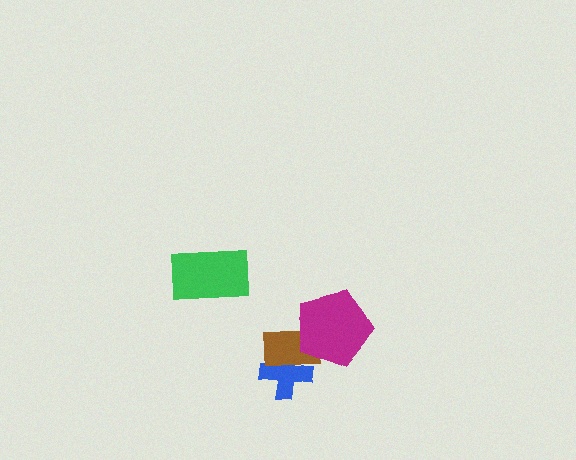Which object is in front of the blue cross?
The brown rectangle is in front of the blue cross.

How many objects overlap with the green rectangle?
0 objects overlap with the green rectangle.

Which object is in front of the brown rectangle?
The magenta pentagon is in front of the brown rectangle.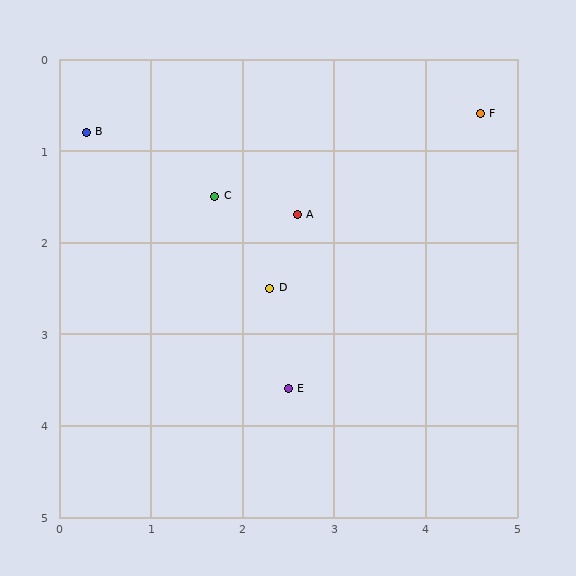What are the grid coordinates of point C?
Point C is at approximately (1.7, 1.5).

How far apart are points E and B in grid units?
Points E and B are about 3.6 grid units apart.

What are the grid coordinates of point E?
Point E is at approximately (2.5, 3.6).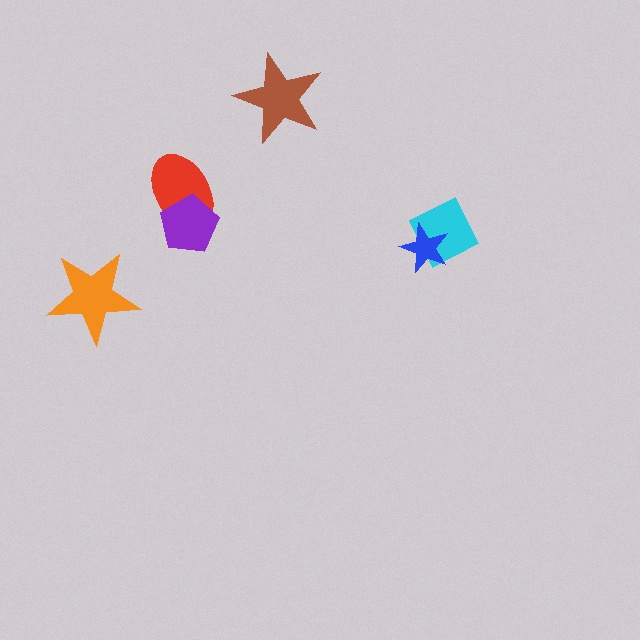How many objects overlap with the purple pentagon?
1 object overlaps with the purple pentagon.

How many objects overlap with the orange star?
0 objects overlap with the orange star.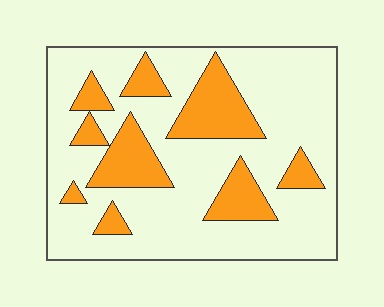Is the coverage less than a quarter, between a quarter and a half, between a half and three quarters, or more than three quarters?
Between a quarter and a half.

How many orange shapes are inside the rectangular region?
9.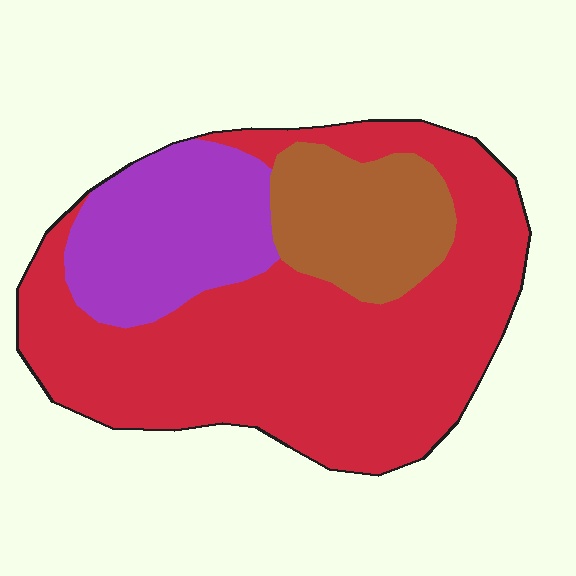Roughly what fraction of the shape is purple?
Purple covers about 20% of the shape.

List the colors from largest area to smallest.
From largest to smallest: red, purple, brown.